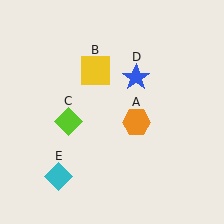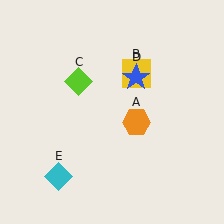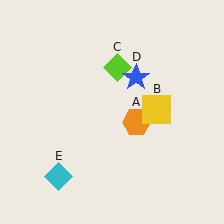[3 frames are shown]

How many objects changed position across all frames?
2 objects changed position: yellow square (object B), lime diamond (object C).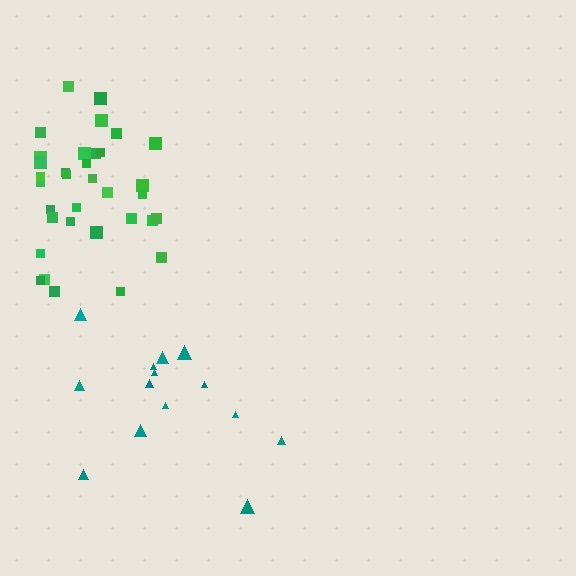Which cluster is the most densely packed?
Green.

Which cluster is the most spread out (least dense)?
Teal.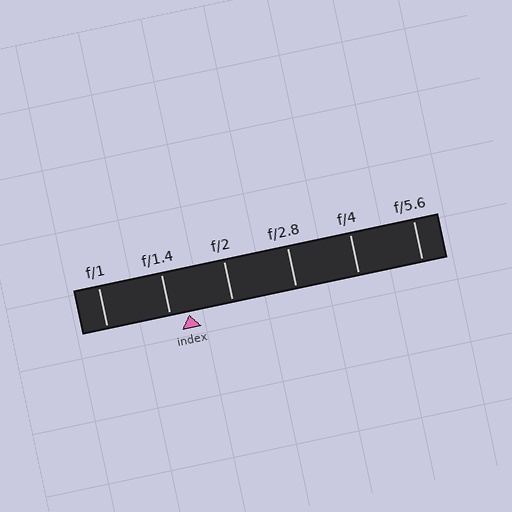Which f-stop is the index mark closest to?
The index mark is closest to f/1.4.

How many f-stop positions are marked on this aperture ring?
There are 6 f-stop positions marked.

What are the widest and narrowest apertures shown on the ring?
The widest aperture shown is f/1 and the narrowest is f/5.6.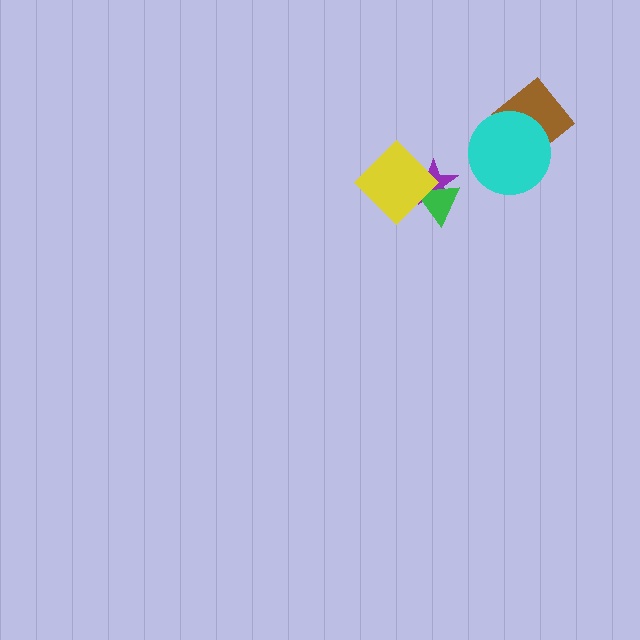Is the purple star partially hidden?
Yes, it is partially covered by another shape.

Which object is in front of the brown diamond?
The cyan circle is in front of the brown diamond.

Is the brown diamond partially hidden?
Yes, it is partially covered by another shape.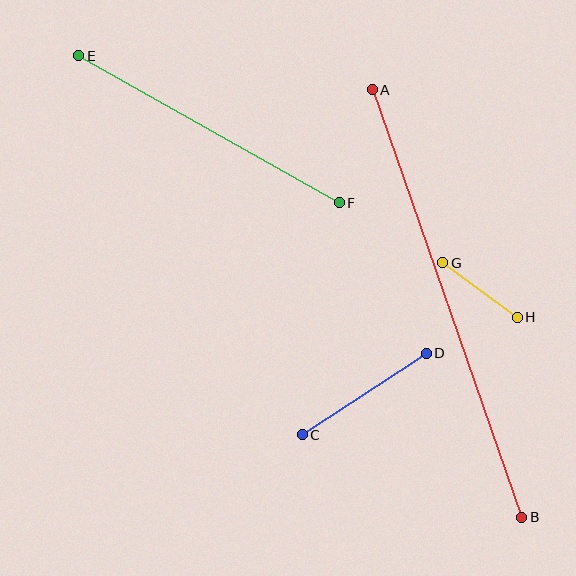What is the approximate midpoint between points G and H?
The midpoint is at approximately (480, 290) pixels.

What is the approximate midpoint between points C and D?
The midpoint is at approximately (364, 394) pixels.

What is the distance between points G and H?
The distance is approximately 92 pixels.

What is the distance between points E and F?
The distance is approximately 299 pixels.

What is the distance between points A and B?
The distance is approximately 453 pixels.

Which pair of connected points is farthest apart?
Points A and B are farthest apart.